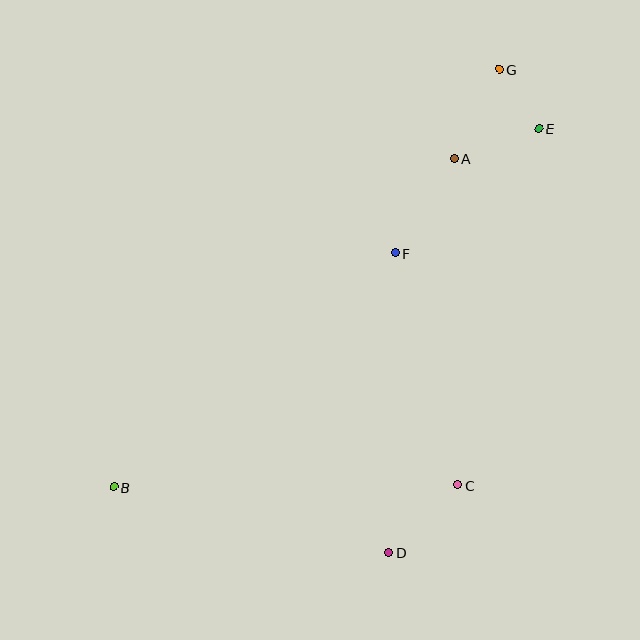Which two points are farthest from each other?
Points B and G are farthest from each other.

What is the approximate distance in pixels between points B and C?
The distance between B and C is approximately 344 pixels.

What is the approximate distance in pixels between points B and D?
The distance between B and D is approximately 282 pixels.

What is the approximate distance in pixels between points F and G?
The distance between F and G is approximately 211 pixels.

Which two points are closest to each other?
Points E and G are closest to each other.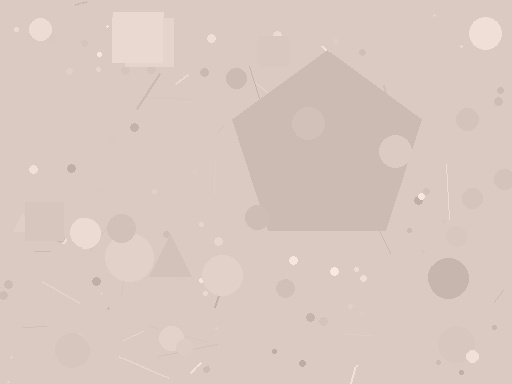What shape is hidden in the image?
A pentagon is hidden in the image.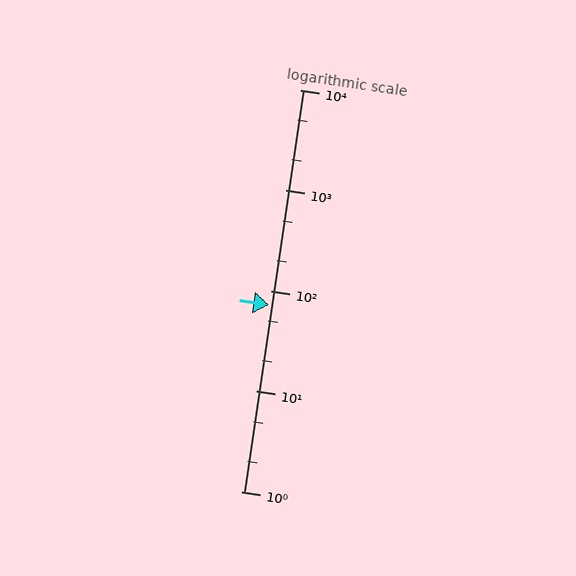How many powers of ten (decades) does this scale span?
The scale spans 4 decades, from 1 to 10000.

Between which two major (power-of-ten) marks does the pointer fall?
The pointer is between 10 and 100.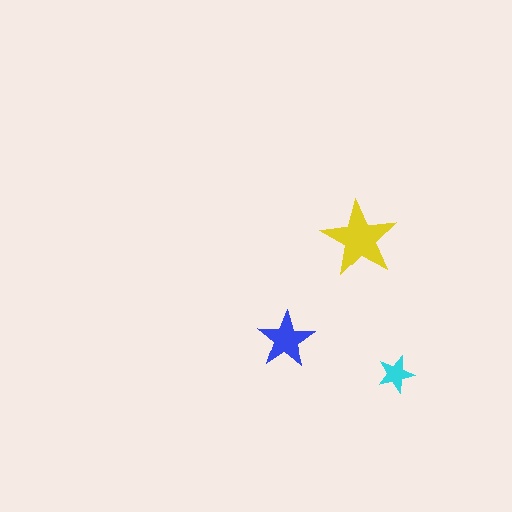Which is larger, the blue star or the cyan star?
The blue one.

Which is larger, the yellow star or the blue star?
The yellow one.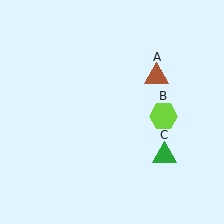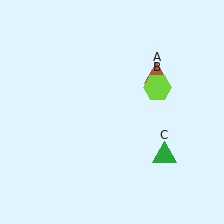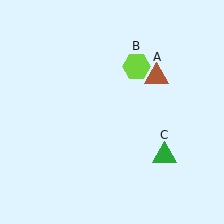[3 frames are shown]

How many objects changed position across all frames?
1 object changed position: lime hexagon (object B).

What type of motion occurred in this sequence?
The lime hexagon (object B) rotated counterclockwise around the center of the scene.